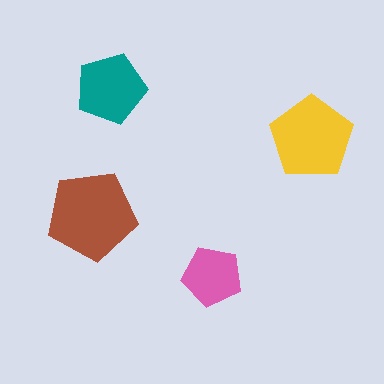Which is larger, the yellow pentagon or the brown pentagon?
The brown one.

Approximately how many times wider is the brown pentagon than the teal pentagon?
About 1.5 times wider.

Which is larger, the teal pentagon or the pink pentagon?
The teal one.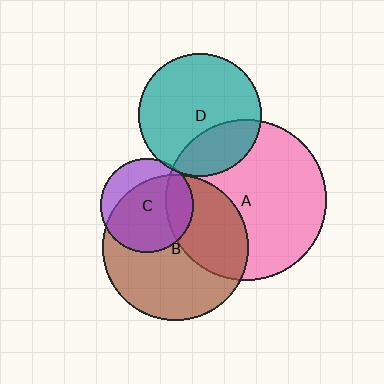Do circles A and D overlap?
Yes.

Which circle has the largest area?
Circle A (pink).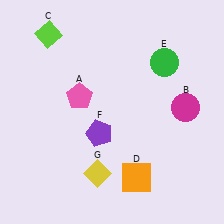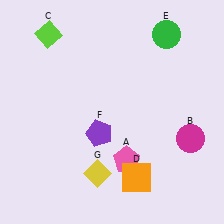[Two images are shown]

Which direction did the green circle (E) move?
The green circle (E) moved up.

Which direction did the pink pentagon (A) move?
The pink pentagon (A) moved down.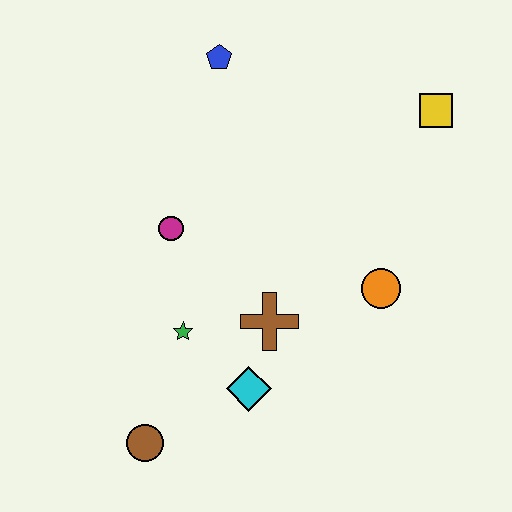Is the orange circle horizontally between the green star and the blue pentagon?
No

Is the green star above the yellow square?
No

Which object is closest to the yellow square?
The orange circle is closest to the yellow square.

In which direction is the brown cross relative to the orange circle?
The brown cross is to the left of the orange circle.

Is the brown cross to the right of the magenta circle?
Yes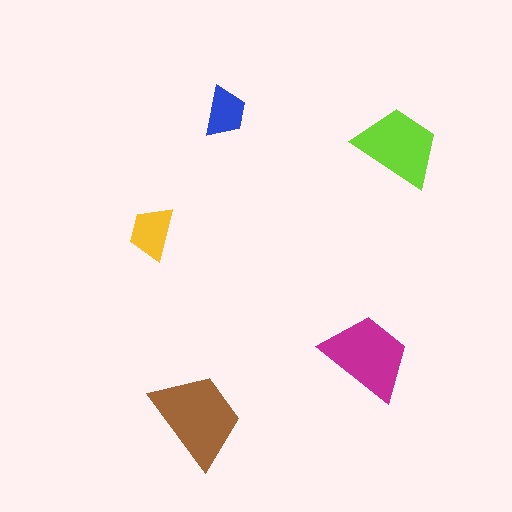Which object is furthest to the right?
The lime trapezoid is rightmost.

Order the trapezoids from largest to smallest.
the brown one, the magenta one, the lime one, the yellow one, the blue one.